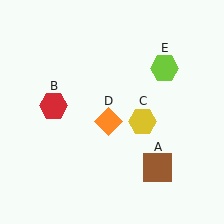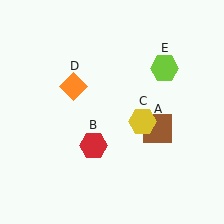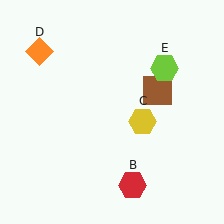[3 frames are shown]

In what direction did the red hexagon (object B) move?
The red hexagon (object B) moved down and to the right.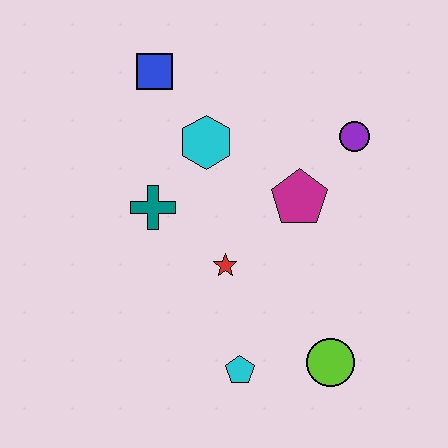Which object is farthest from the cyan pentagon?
The blue square is farthest from the cyan pentagon.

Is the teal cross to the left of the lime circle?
Yes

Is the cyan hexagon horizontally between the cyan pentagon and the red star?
No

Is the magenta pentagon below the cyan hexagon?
Yes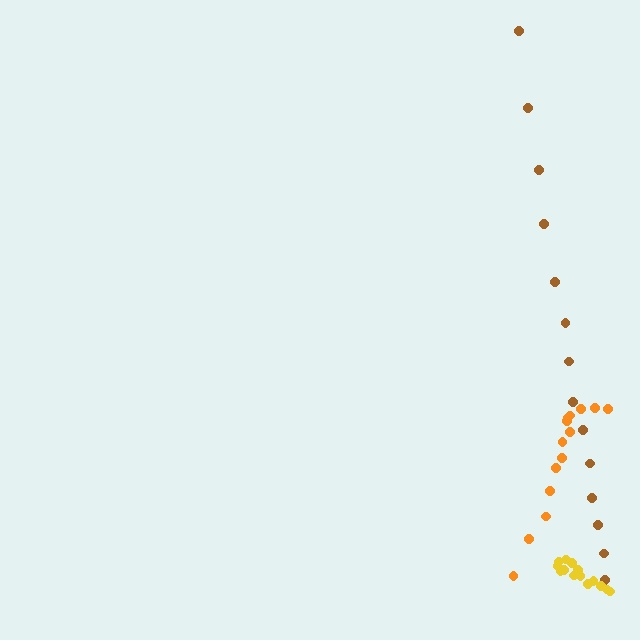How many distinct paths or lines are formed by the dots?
There are 3 distinct paths.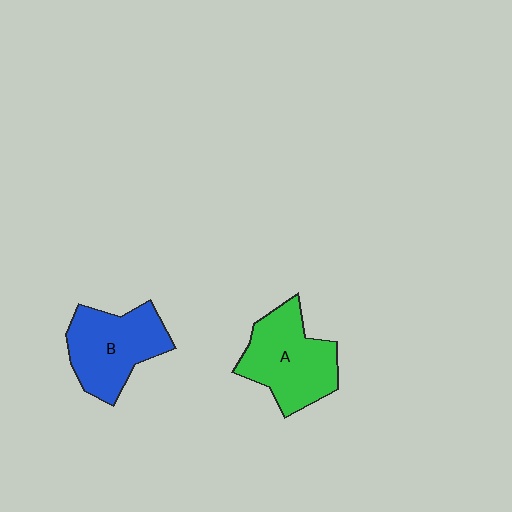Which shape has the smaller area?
Shape B (blue).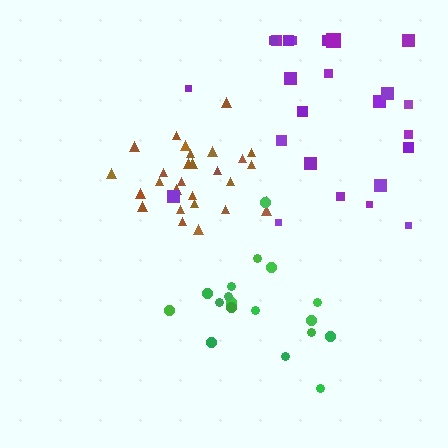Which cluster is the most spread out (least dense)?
Purple.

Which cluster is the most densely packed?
Brown.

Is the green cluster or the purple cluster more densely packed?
Green.